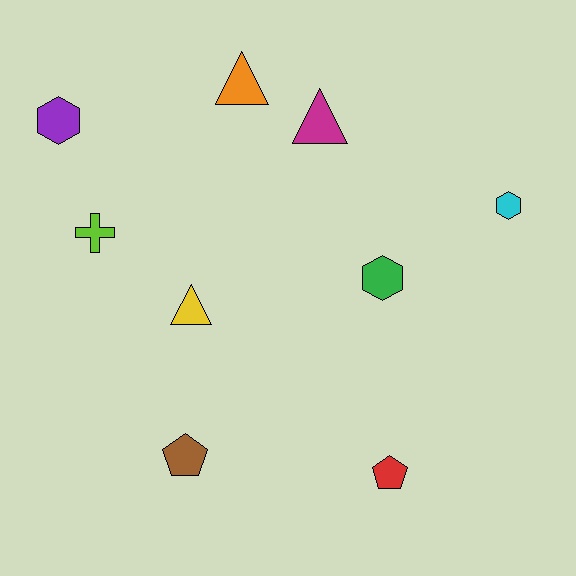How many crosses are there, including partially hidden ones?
There is 1 cross.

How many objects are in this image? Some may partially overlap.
There are 9 objects.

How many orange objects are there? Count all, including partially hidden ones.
There is 1 orange object.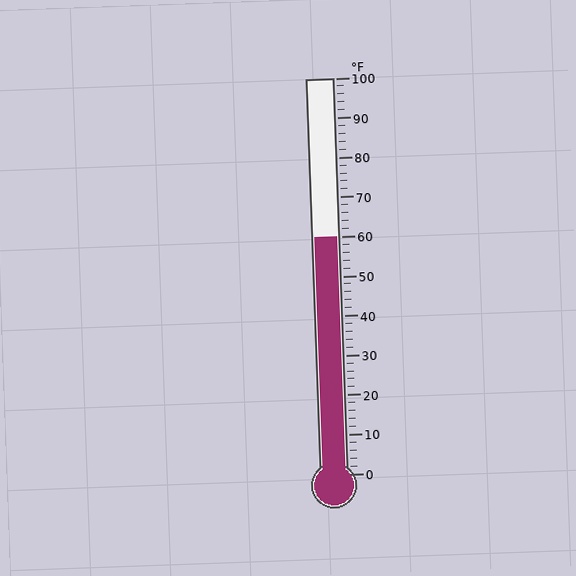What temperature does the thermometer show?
The thermometer shows approximately 60°F.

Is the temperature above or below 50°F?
The temperature is above 50°F.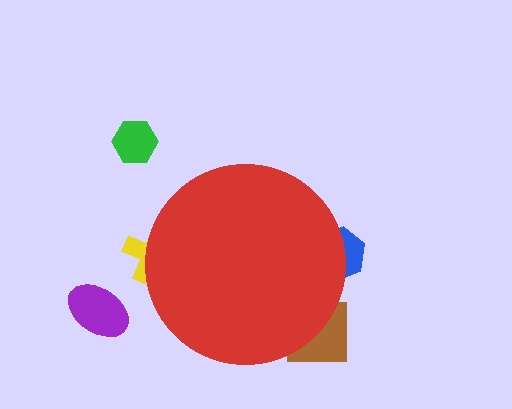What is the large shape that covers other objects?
A red circle.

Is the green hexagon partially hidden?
No, the green hexagon is fully visible.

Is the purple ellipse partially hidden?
No, the purple ellipse is fully visible.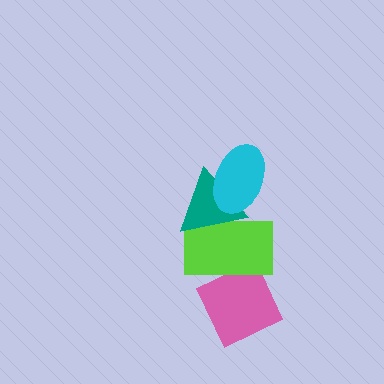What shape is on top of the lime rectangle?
The teal triangle is on top of the lime rectangle.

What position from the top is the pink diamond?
The pink diamond is 4th from the top.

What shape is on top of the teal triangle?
The cyan ellipse is on top of the teal triangle.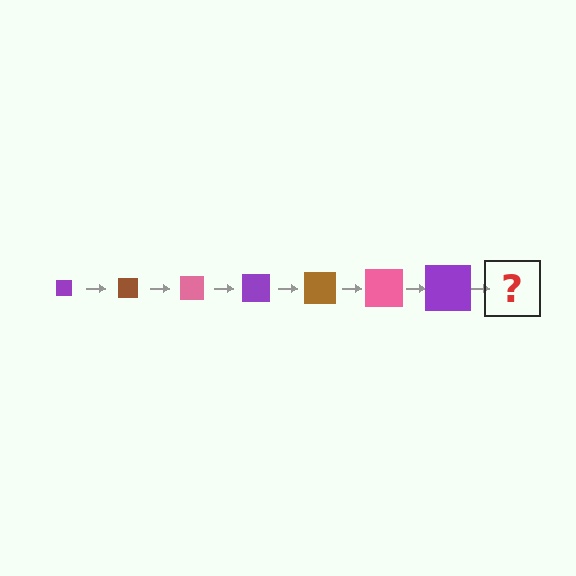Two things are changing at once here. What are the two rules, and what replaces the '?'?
The two rules are that the square grows larger each step and the color cycles through purple, brown, and pink. The '?' should be a brown square, larger than the previous one.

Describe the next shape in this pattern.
It should be a brown square, larger than the previous one.